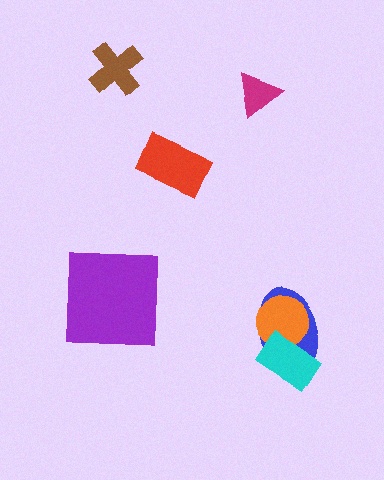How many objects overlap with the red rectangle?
0 objects overlap with the red rectangle.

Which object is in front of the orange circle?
The cyan rectangle is in front of the orange circle.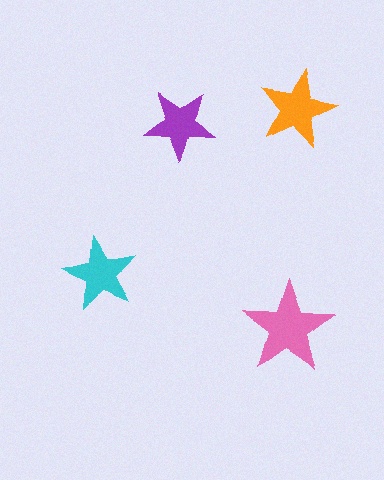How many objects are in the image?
There are 4 objects in the image.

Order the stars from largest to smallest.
the pink one, the orange one, the cyan one, the purple one.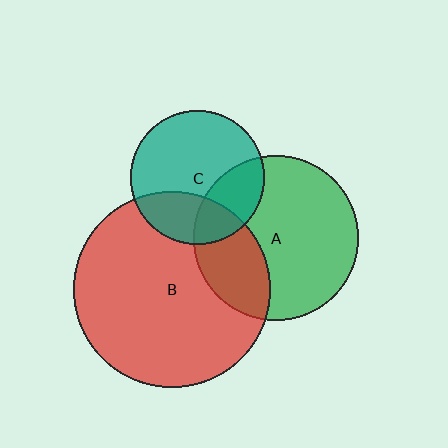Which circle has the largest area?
Circle B (red).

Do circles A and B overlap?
Yes.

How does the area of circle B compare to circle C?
Approximately 2.1 times.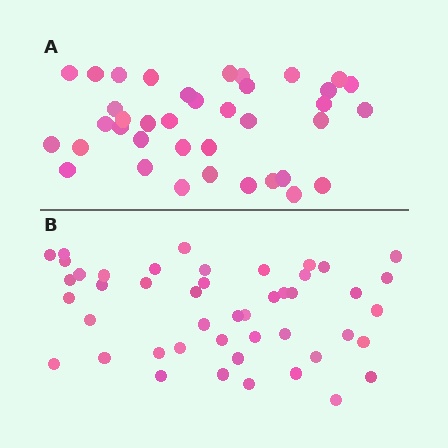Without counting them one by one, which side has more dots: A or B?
Region B (the bottom region) has more dots.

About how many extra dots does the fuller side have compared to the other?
Region B has roughly 8 or so more dots than region A.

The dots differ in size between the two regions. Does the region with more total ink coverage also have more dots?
No. Region A has more total ink coverage because its dots are larger, but region B actually contains more individual dots. Total area can be misleading — the number of items is what matters here.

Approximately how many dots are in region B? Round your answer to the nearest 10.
About 50 dots. (The exact count is 46, which rounds to 50.)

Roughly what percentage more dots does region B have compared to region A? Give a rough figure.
About 20% more.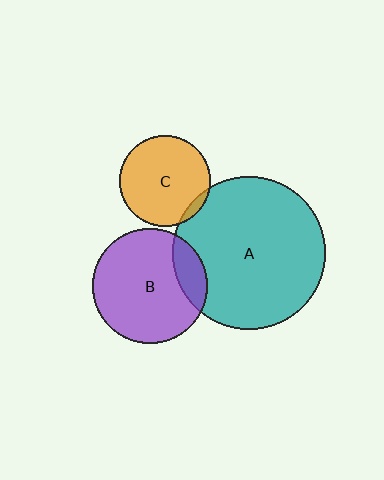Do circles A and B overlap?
Yes.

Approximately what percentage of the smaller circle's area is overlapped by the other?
Approximately 15%.